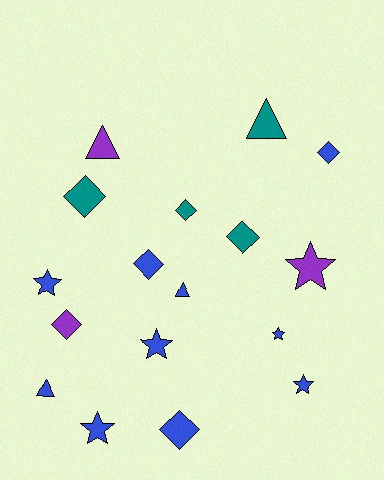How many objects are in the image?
There are 17 objects.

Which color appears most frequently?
Blue, with 10 objects.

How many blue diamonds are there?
There are 3 blue diamonds.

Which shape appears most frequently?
Diamond, with 7 objects.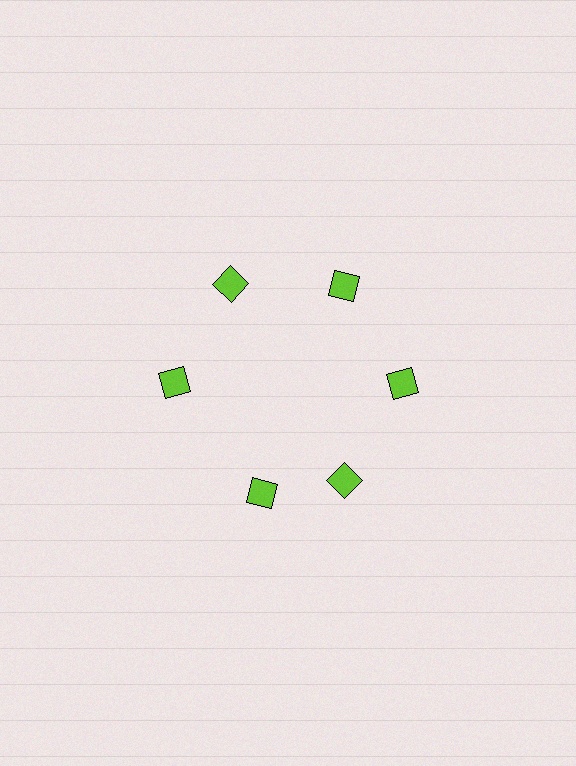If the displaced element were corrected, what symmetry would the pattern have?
It would have 6-fold rotational symmetry — the pattern would map onto itself every 60 degrees.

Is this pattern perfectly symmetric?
No. The 6 lime diamonds are arranged in a ring, but one element near the 7 o'clock position is rotated out of alignment along the ring, breaking the 6-fold rotational symmetry.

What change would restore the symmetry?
The symmetry would be restored by rotating it back into even spacing with its neighbors so that all 6 diamonds sit at equal angles and equal distance from the center.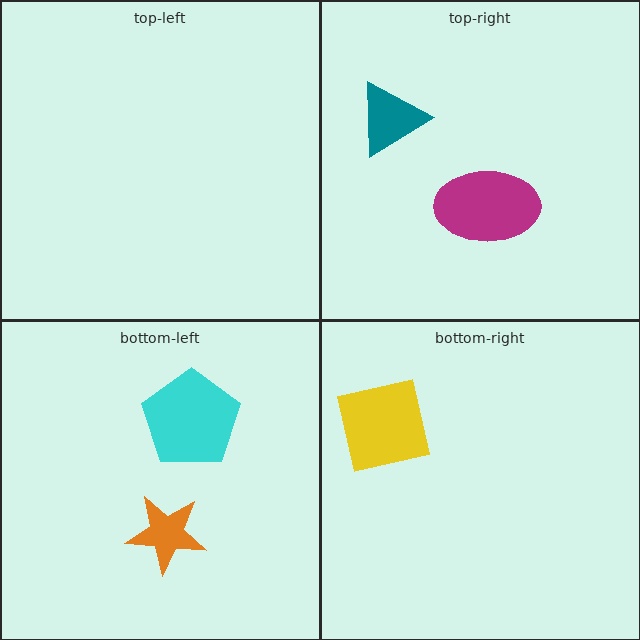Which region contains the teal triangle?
The top-right region.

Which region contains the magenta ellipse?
The top-right region.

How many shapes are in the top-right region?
2.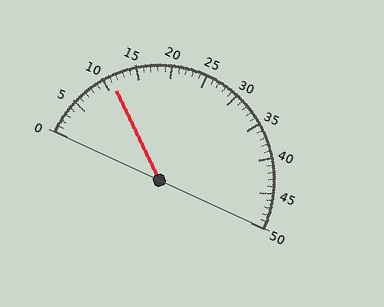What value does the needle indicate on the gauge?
The needle indicates approximately 11.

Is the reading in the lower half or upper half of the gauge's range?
The reading is in the lower half of the range (0 to 50).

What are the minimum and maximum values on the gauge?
The gauge ranges from 0 to 50.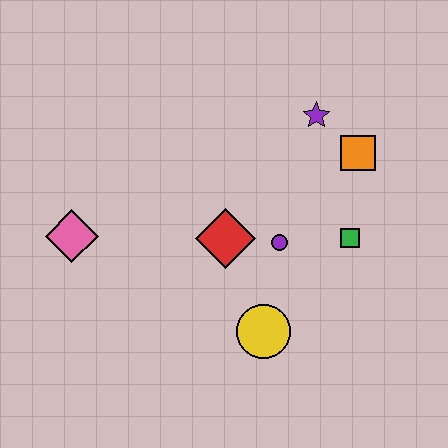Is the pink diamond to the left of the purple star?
Yes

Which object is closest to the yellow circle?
The purple circle is closest to the yellow circle.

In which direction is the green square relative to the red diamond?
The green square is to the right of the red diamond.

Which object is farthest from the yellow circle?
The purple star is farthest from the yellow circle.